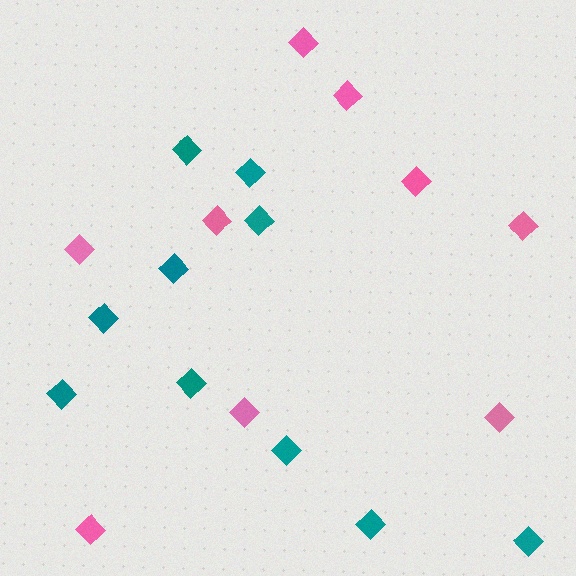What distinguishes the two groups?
There are 2 groups: one group of pink diamonds (9) and one group of teal diamonds (10).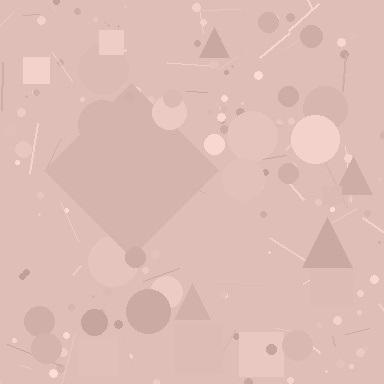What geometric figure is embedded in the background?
A diamond is embedded in the background.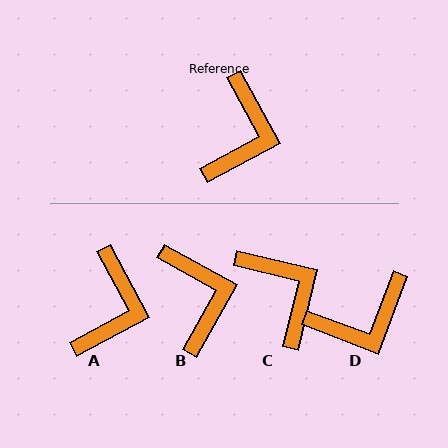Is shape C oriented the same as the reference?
No, it is off by about 48 degrees.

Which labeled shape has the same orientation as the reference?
A.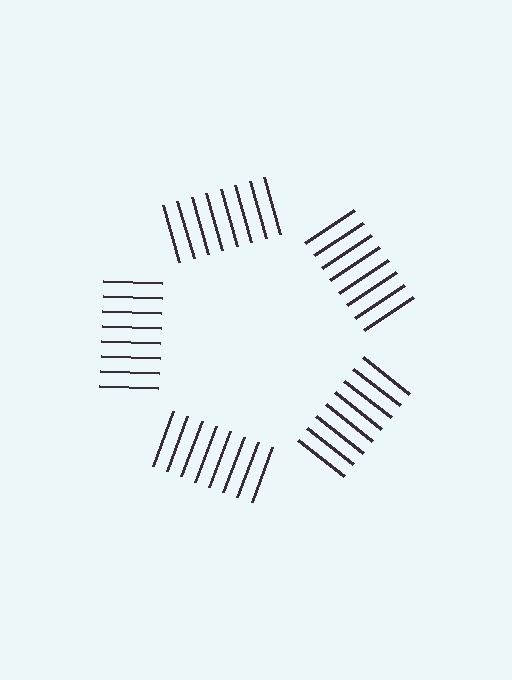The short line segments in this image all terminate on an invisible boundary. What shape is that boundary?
An illusory pentagon — the line segments terminate on its edges but no continuous stroke is drawn.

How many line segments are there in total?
40 — 8 along each of the 5 edges.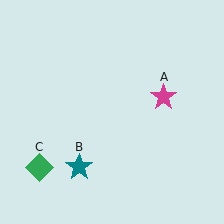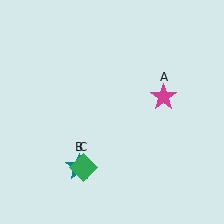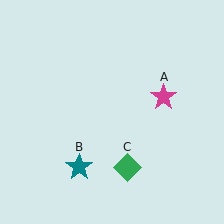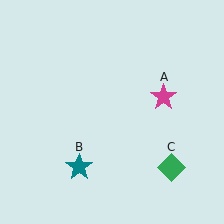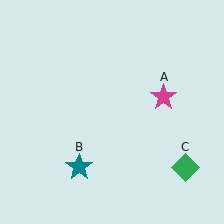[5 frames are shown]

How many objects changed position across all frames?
1 object changed position: green diamond (object C).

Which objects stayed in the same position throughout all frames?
Magenta star (object A) and teal star (object B) remained stationary.